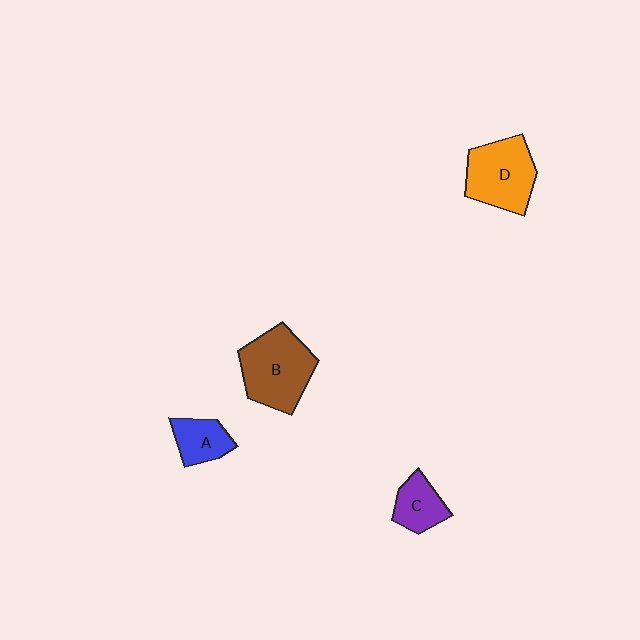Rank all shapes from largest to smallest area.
From largest to smallest: B (brown), D (orange), C (purple), A (blue).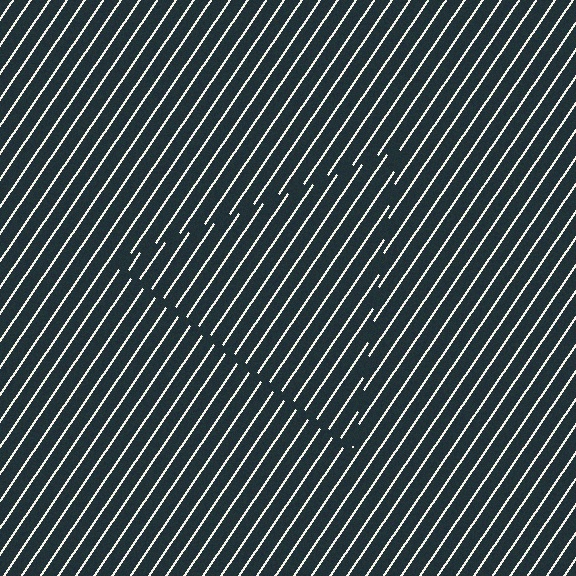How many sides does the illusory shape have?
3 sides — the line-ends trace a triangle.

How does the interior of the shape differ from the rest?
The interior of the shape contains the same grating, shifted by half a period — the contour is defined by the phase discontinuity where line-ends from the inner and outer gratings abut.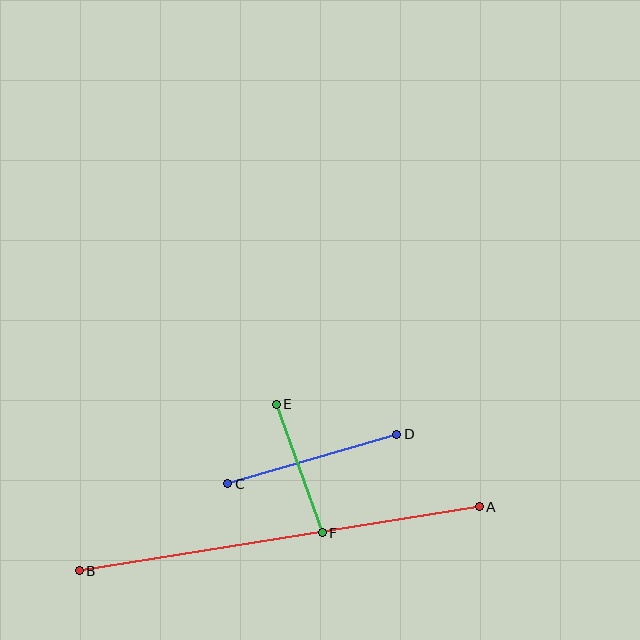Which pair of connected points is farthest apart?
Points A and B are farthest apart.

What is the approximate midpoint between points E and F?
The midpoint is at approximately (299, 468) pixels.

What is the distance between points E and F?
The distance is approximately 136 pixels.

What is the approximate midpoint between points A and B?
The midpoint is at approximately (279, 539) pixels.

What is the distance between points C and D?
The distance is approximately 176 pixels.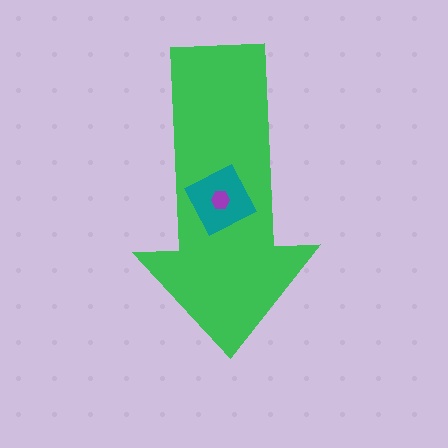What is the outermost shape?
The green arrow.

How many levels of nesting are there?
3.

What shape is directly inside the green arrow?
The teal diamond.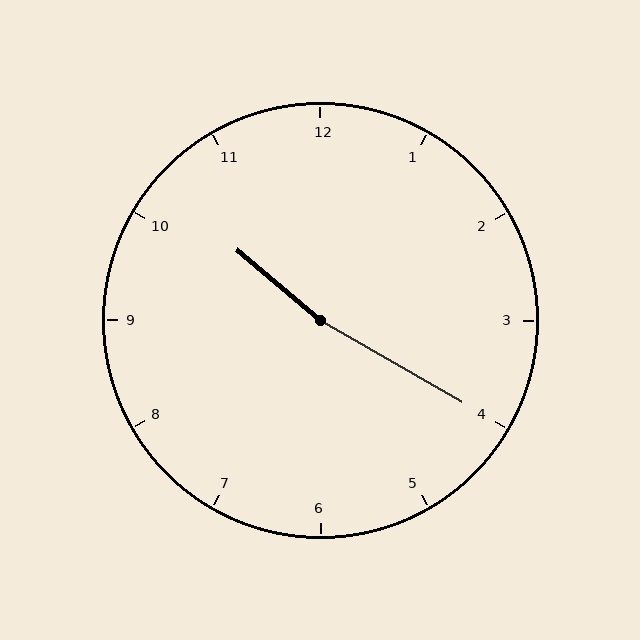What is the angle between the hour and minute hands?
Approximately 170 degrees.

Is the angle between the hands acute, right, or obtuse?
It is obtuse.